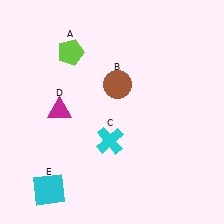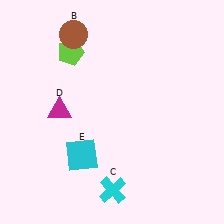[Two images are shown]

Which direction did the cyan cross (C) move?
The cyan cross (C) moved down.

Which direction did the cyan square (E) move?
The cyan square (E) moved up.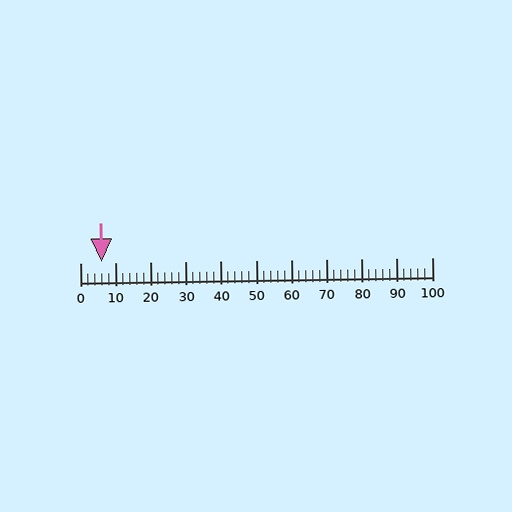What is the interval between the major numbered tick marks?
The major tick marks are spaced 10 units apart.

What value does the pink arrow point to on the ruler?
The pink arrow points to approximately 6.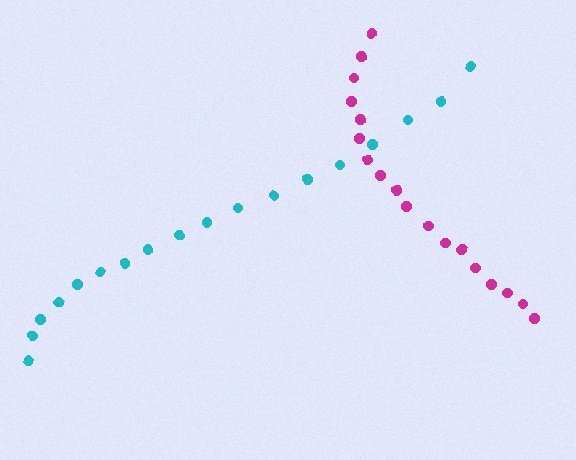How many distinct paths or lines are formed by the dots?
There are 2 distinct paths.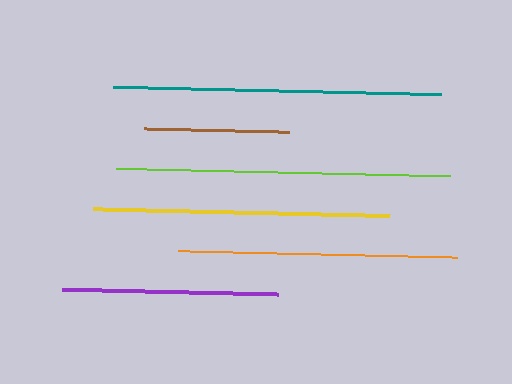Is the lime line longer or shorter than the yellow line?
The lime line is longer than the yellow line.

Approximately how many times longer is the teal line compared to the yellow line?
The teal line is approximately 1.1 times the length of the yellow line.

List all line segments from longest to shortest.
From longest to shortest: lime, teal, yellow, orange, purple, brown.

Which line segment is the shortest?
The brown line is the shortest at approximately 145 pixels.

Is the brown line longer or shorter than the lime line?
The lime line is longer than the brown line.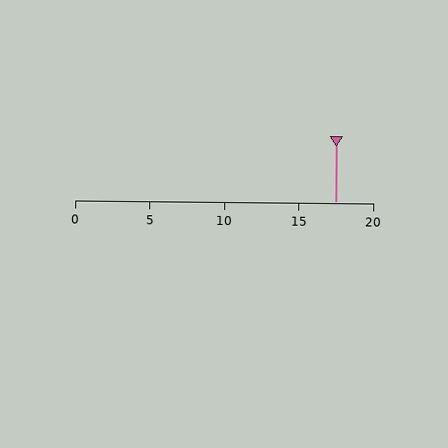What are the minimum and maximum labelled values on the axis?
The axis runs from 0 to 20.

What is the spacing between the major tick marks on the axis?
The major ticks are spaced 5 apart.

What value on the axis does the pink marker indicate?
The marker indicates approximately 17.5.